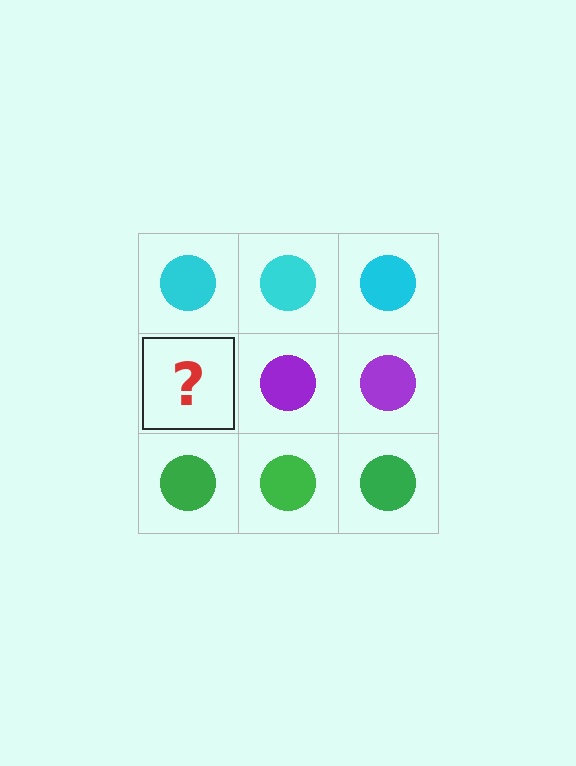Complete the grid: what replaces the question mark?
The question mark should be replaced with a purple circle.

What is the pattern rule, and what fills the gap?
The rule is that each row has a consistent color. The gap should be filled with a purple circle.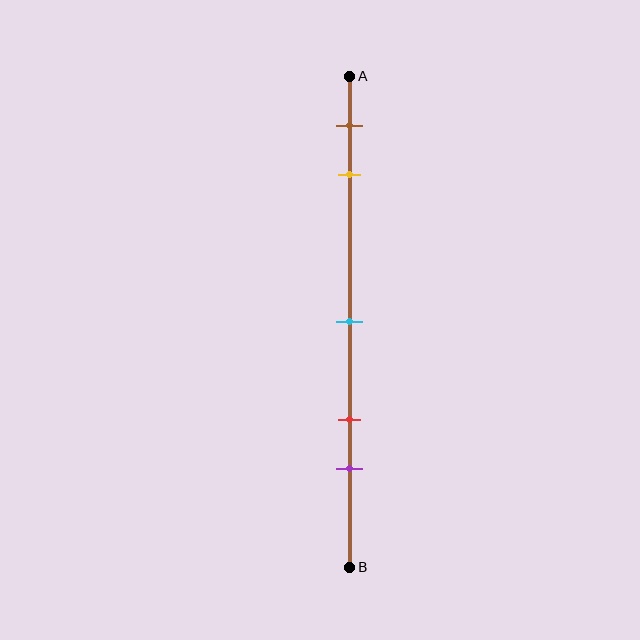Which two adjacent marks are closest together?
The brown and yellow marks are the closest adjacent pair.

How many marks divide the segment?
There are 5 marks dividing the segment.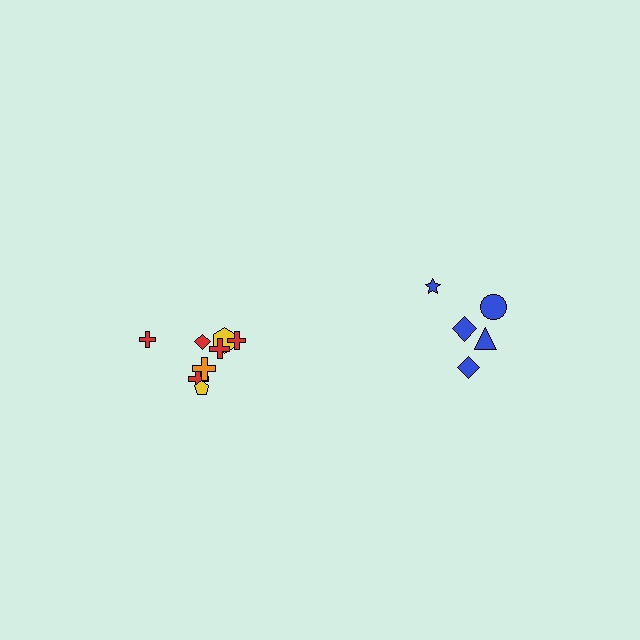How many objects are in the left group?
There are 8 objects.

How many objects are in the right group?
There are 5 objects.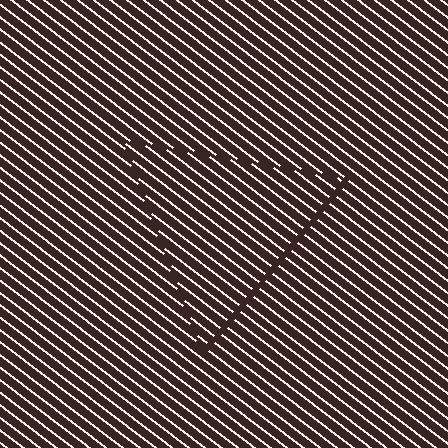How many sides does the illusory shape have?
3 sides — the line-ends trace a triangle.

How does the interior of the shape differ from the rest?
The interior of the shape contains the same grating, shifted by half a period — the contour is defined by the phase discontinuity where line-ends from the inner and outer gratings abut.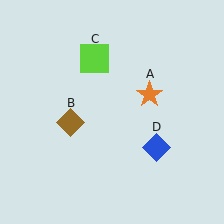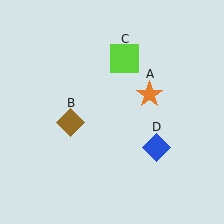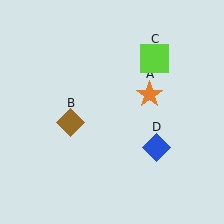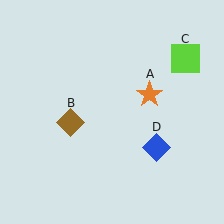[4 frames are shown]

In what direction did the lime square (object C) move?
The lime square (object C) moved right.